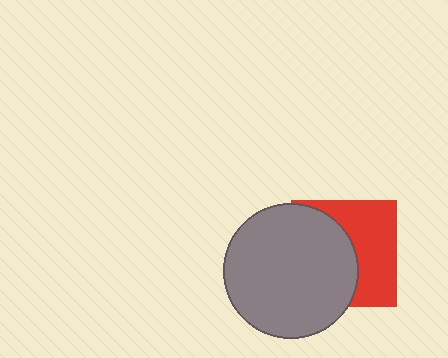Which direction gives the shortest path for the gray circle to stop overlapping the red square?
Moving left gives the shortest separation.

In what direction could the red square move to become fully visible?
The red square could move right. That would shift it out from behind the gray circle entirely.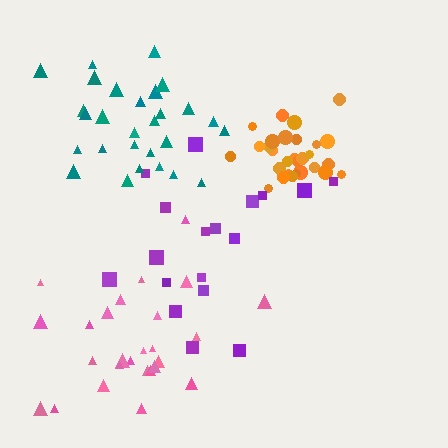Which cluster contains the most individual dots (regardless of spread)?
Orange (30).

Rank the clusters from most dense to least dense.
orange, teal, pink, purple.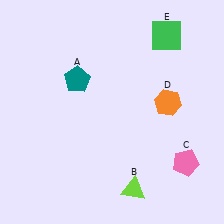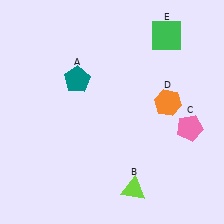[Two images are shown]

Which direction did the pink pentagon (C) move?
The pink pentagon (C) moved up.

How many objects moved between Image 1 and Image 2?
1 object moved between the two images.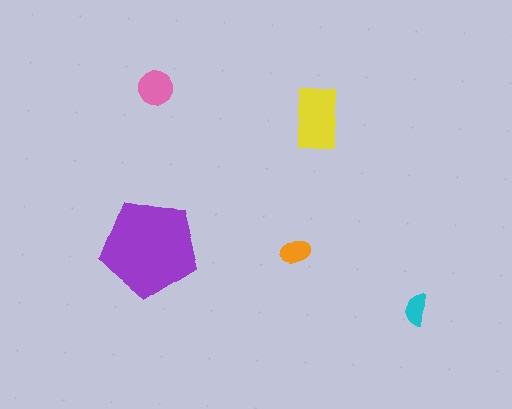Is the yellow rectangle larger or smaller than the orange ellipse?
Larger.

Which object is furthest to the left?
The pink circle is leftmost.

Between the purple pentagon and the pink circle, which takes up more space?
The purple pentagon.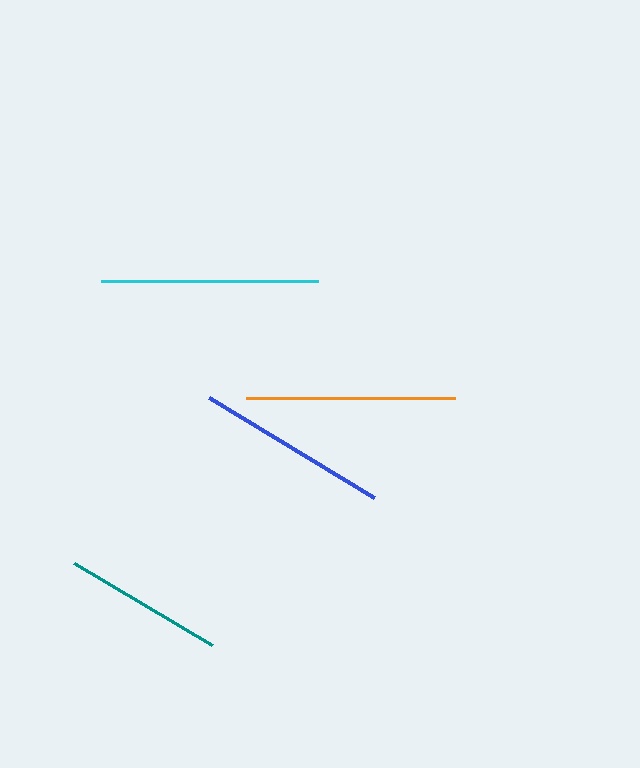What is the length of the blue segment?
The blue segment is approximately 193 pixels long.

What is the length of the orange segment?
The orange segment is approximately 209 pixels long.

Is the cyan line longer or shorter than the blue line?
The cyan line is longer than the blue line.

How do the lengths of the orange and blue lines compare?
The orange and blue lines are approximately the same length.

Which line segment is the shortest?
The teal line is the shortest at approximately 161 pixels.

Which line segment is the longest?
The cyan line is the longest at approximately 217 pixels.